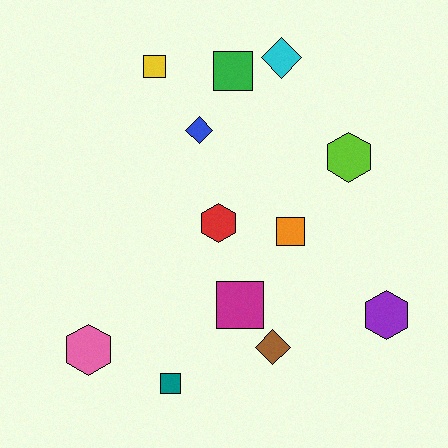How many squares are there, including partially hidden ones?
There are 5 squares.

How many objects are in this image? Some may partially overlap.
There are 12 objects.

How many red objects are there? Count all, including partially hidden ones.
There is 1 red object.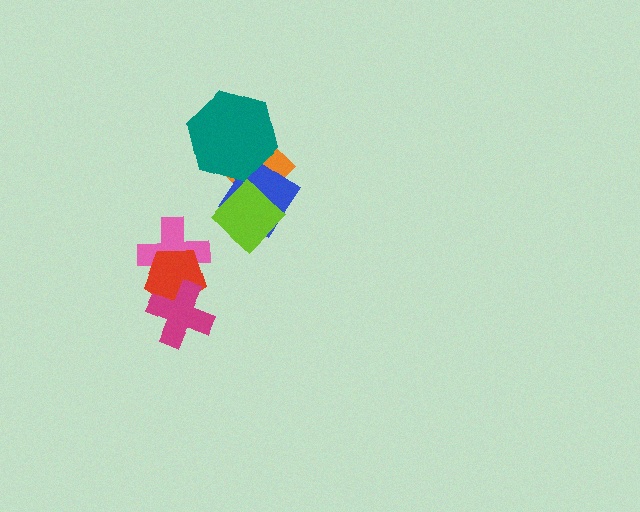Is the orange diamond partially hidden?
Yes, it is partially covered by another shape.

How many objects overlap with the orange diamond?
3 objects overlap with the orange diamond.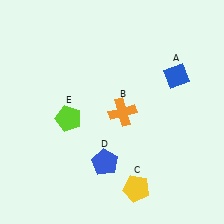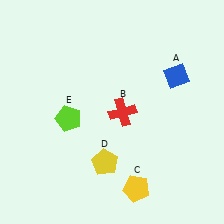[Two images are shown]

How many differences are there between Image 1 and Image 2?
There are 2 differences between the two images.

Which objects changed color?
B changed from orange to red. D changed from blue to yellow.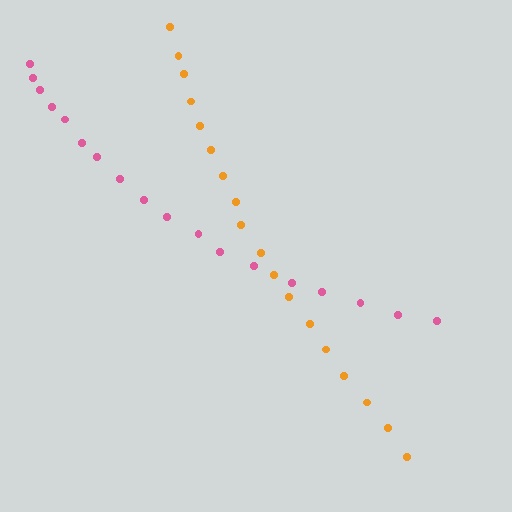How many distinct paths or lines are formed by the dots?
There are 2 distinct paths.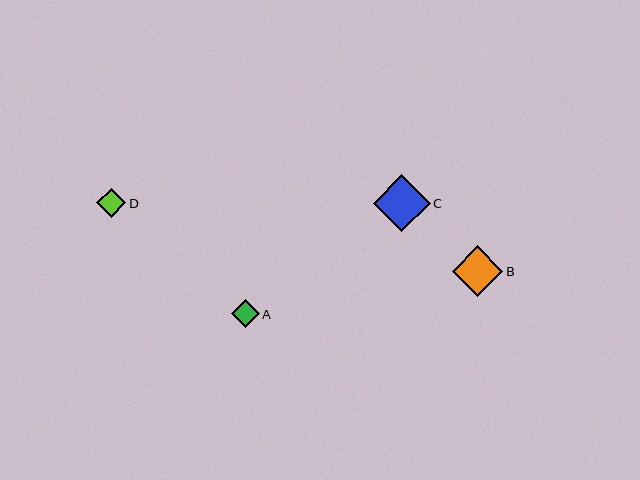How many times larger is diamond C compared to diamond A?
Diamond C is approximately 2.0 times the size of diamond A.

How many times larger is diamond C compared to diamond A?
Diamond C is approximately 2.0 times the size of diamond A.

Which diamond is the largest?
Diamond C is the largest with a size of approximately 57 pixels.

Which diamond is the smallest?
Diamond A is the smallest with a size of approximately 28 pixels.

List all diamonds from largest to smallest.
From largest to smallest: C, B, D, A.